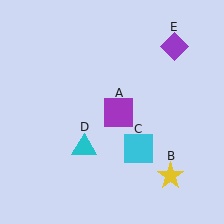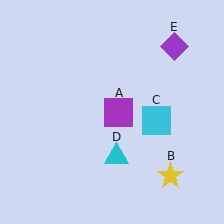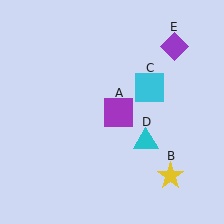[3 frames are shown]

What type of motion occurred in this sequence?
The cyan square (object C), cyan triangle (object D) rotated counterclockwise around the center of the scene.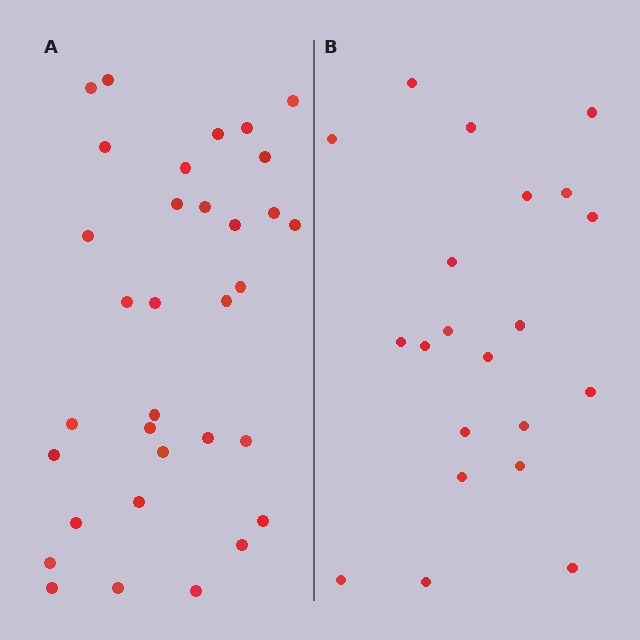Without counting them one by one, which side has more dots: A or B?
Region A (the left region) has more dots.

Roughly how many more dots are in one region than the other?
Region A has roughly 12 or so more dots than region B.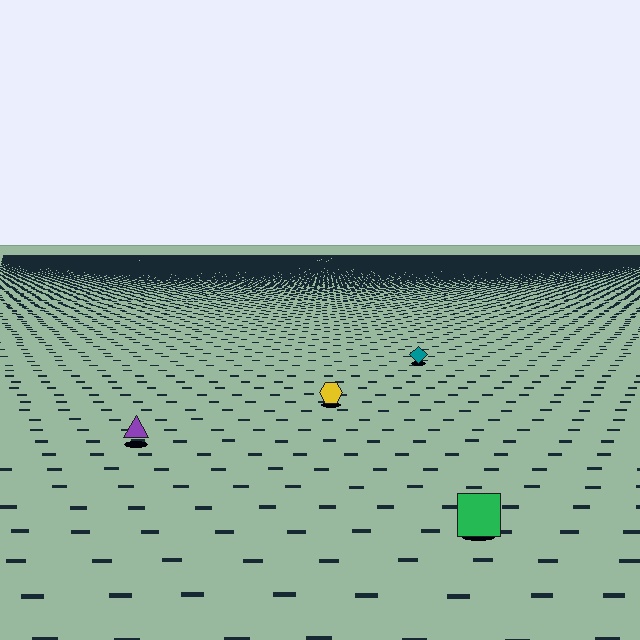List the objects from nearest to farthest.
From nearest to farthest: the green square, the purple triangle, the yellow hexagon, the teal diamond.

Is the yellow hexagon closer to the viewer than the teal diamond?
Yes. The yellow hexagon is closer — you can tell from the texture gradient: the ground texture is coarser near it.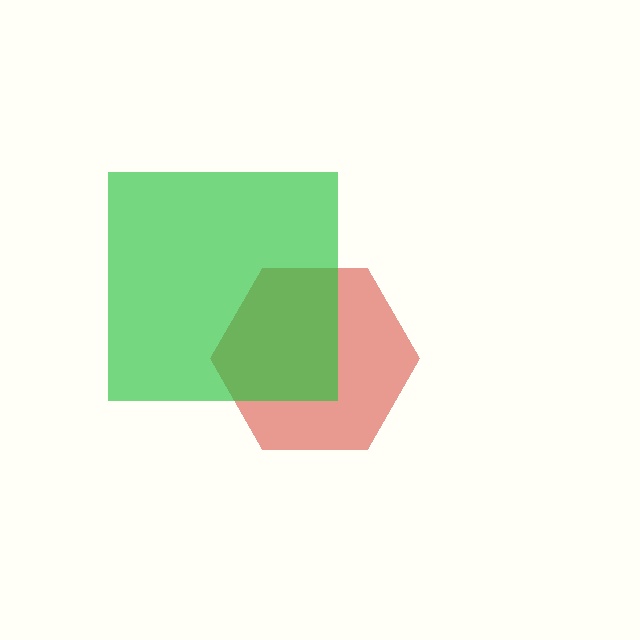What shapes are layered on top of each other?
The layered shapes are: a red hexagon, a green square.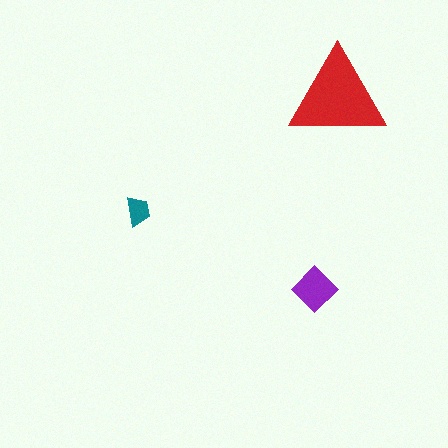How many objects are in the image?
There are 3 objects in the image.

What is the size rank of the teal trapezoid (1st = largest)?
3rd.